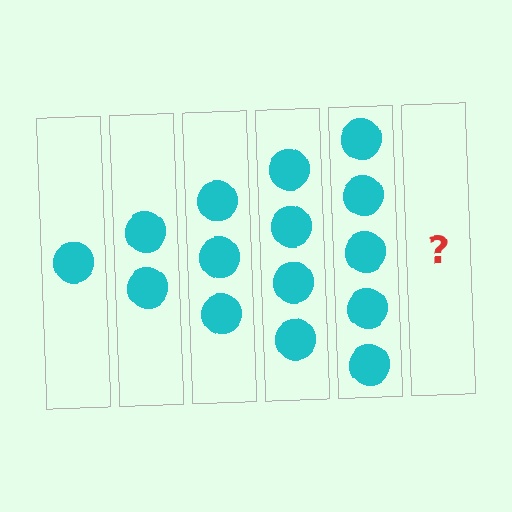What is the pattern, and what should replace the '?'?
The pattern is that each step adds one more circle. The '?' should be 6 circles.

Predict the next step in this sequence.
The next step is 6 circles.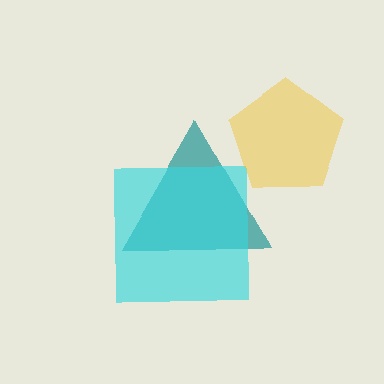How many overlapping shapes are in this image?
There are 3 overlapping shapes in the image.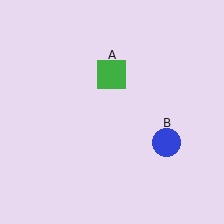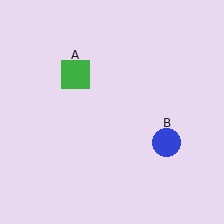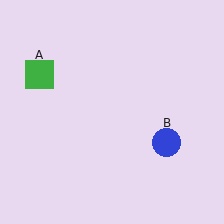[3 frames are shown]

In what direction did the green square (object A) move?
The green square (object A) moved left.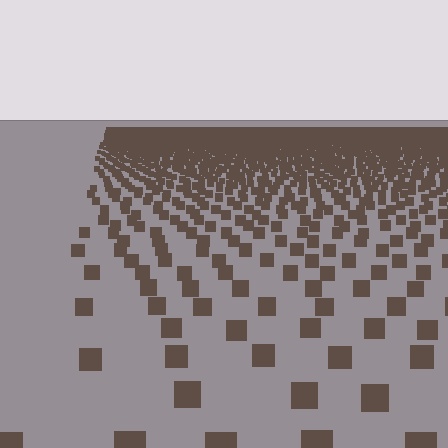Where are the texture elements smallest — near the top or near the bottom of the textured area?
Near the top.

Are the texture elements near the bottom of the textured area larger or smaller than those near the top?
Larger. Near the bottom, elements are closer to the viewer and appear at a bigger on-screen size.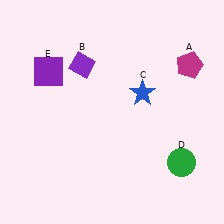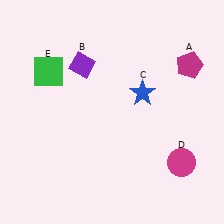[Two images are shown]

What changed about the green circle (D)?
In Image 1, D is green. In Image 2, it changed to magenta.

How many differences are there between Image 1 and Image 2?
There are 2 differences between the two images.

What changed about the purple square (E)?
In Image 1, E is purple. In Image 2, it changed to green.